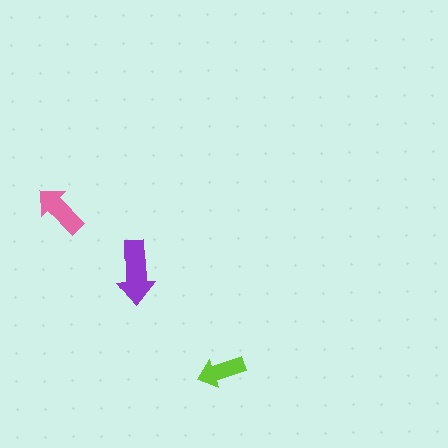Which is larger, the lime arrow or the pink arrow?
The pink one.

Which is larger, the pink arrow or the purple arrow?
The purple one.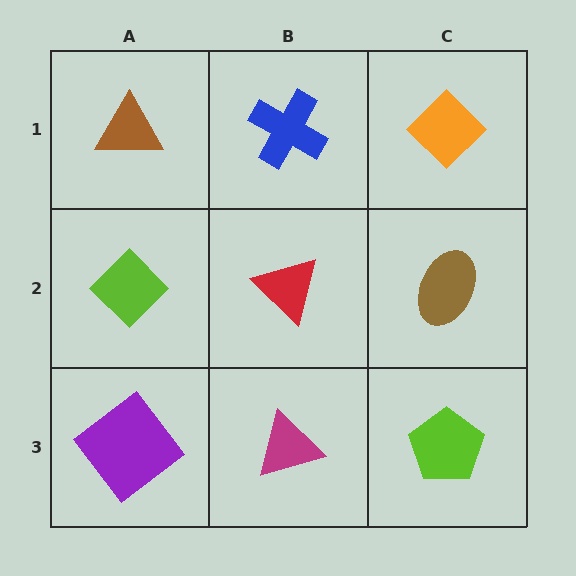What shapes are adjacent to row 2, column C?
An orange diamond (row 1, column C), a lime pentagon (row 3, column C), a red triangle (row 2, column B).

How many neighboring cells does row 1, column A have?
2.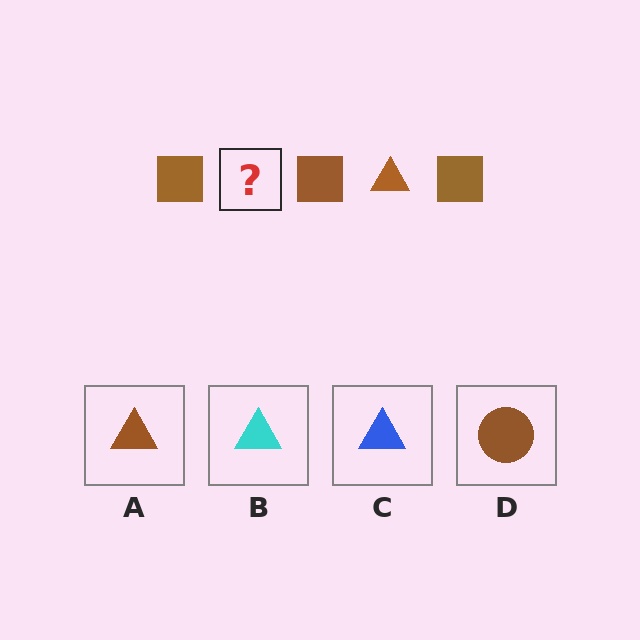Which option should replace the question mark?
Option A.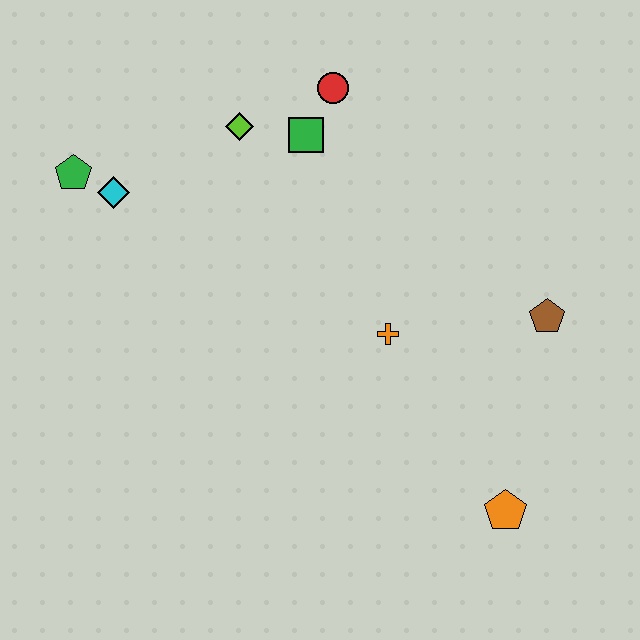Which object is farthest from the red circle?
The orange pentagon is farthest from the red circle.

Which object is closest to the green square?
The red circle is closest to the green square.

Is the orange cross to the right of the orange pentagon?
No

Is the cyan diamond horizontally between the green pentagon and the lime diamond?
Yes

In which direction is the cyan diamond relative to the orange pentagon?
The cyan diamond is to the left of the orange pentagon.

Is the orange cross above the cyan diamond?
No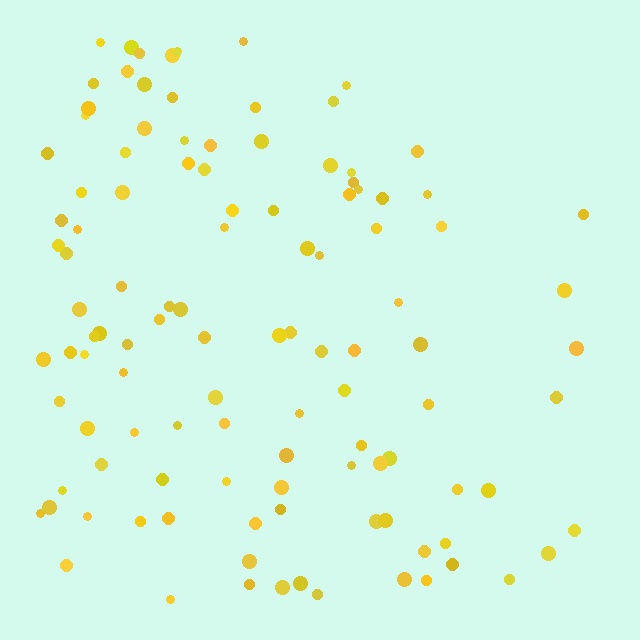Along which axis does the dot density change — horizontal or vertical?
Horizontal.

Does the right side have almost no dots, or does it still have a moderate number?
Still a moderate number, just noticeably fewer than the left.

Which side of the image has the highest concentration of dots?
The left.